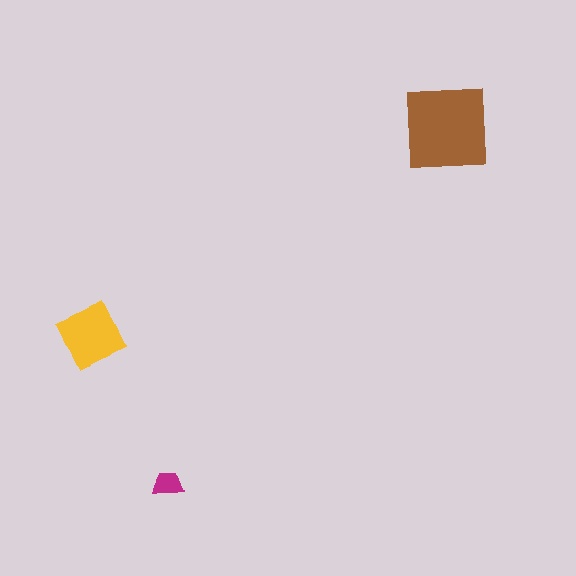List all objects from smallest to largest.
The magenta trapezoid, the yellow diamond, the brown square.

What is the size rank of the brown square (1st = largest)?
1st.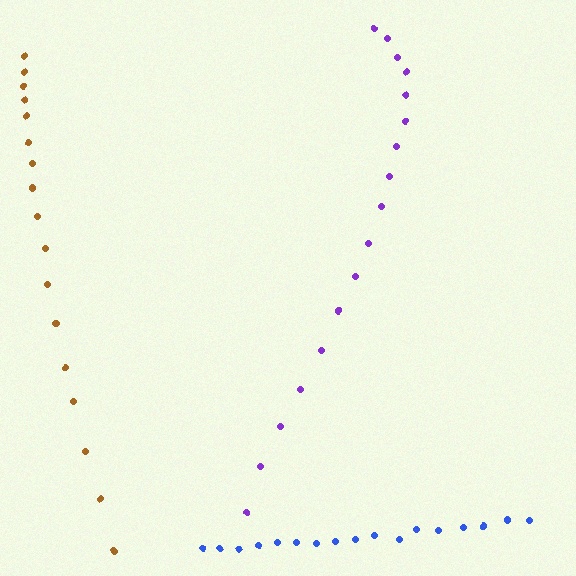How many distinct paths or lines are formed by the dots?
There are 3 distinct paths.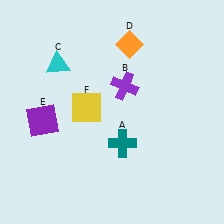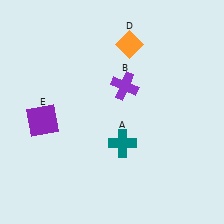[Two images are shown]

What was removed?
The yellow square (F), the cyan triangle (C) were removed in Image 2.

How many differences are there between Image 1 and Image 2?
There are 2 differences between the two images.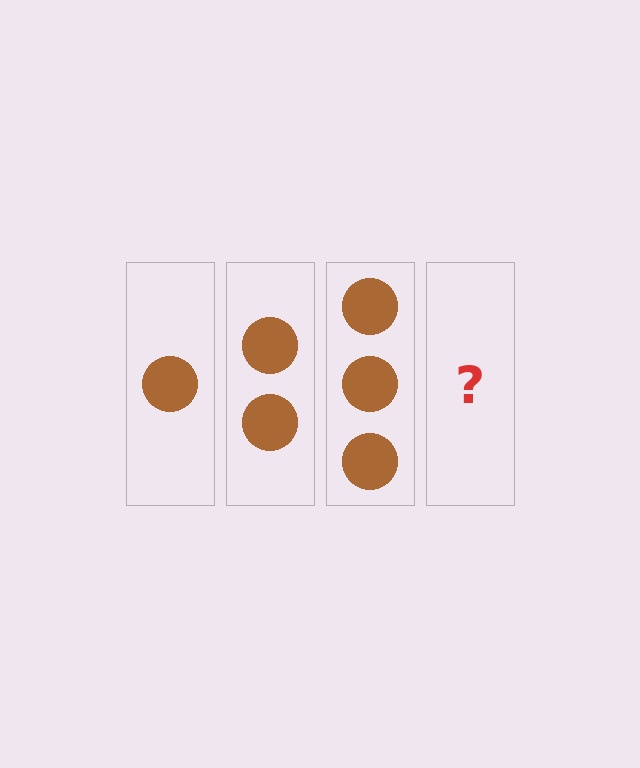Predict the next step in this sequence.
The next step is 4 circles.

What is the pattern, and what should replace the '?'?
The pattern is that each step adds one more circle. The '?' should be 4 circles.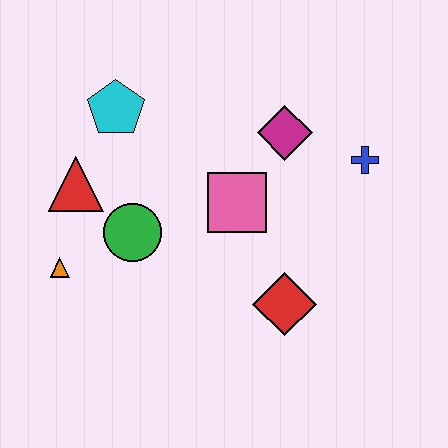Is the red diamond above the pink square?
No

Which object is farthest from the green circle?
The blue cross is farthest from the green circle.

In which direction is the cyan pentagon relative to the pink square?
The cyan pentagon is to the left of the pink square.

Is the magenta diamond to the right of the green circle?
Yes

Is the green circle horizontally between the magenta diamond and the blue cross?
No